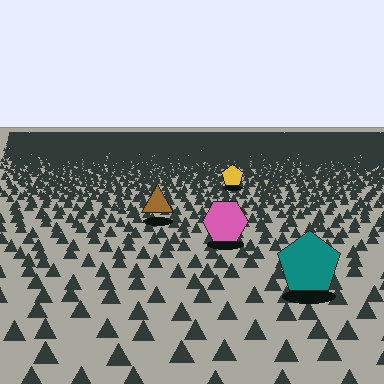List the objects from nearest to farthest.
From nearest to farthest: the teal pentagon, the pink hexagon, the brown triangle, the yellow pentagon.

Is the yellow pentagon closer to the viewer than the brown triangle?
No. The brown triangle is closer — you can tell from the texture gradient: the ground texture is coarser near it.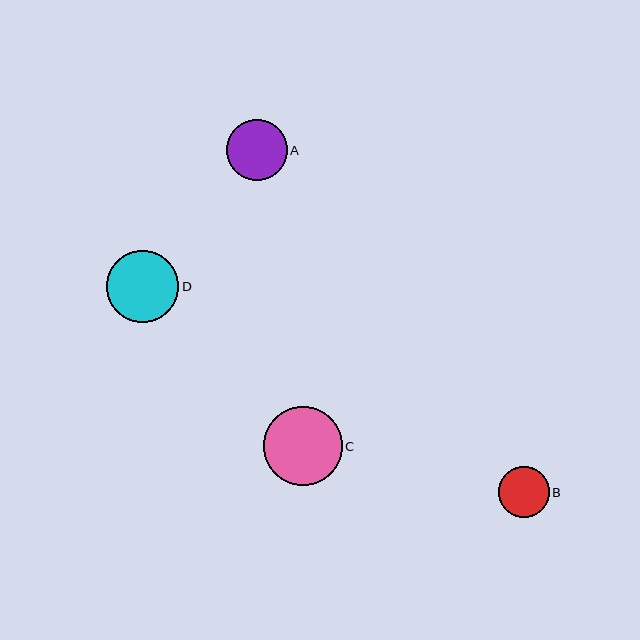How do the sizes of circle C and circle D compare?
Circle C and circle D are approximately the same size.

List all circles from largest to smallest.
From largest to smallest: C, D, A, B.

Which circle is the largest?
Circle C is the largest with a size of approximately 79 pixels.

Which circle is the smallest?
Circle B is the smallest with a size of approximately 51 pixels.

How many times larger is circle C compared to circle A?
Circle C is approximately 1.3 times the size of circle A.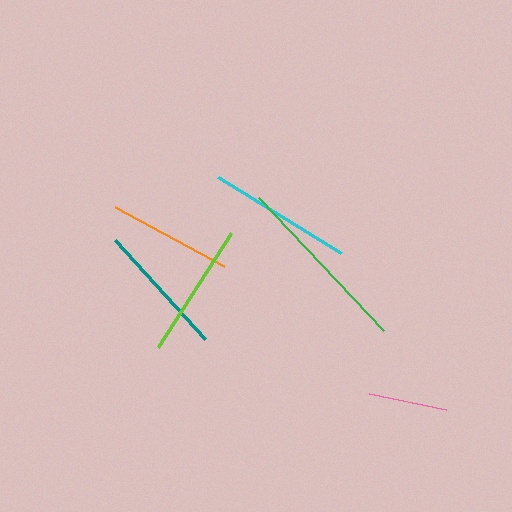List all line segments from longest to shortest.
From longest to shortest: green, cyan, lime, teal, orange, pink.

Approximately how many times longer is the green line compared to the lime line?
The green line is approximately 1.4 times the length of the lime line.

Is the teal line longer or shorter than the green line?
The green line is longer than the teal line.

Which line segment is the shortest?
The pink line is the shortest at approximately 79 pixels.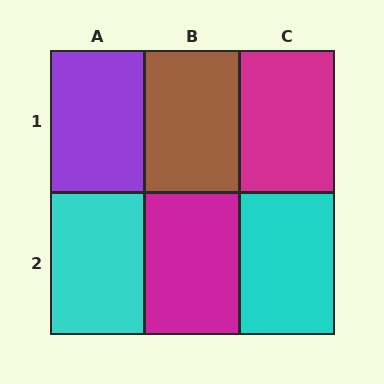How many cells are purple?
1 cell is purple.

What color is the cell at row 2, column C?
Cyan.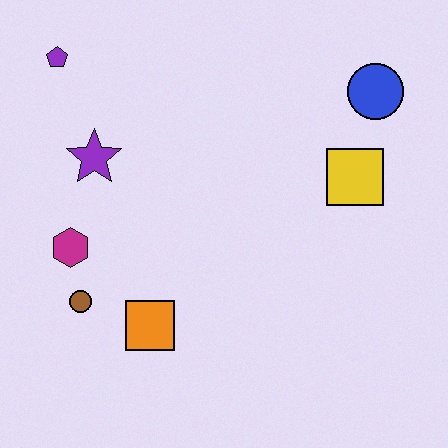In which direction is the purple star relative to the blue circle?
The purple star is to the left of the blue circle.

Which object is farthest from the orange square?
The blue circle is farthest from the orange square.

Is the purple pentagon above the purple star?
Yes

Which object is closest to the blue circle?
The yellow square is closest to the blue circle.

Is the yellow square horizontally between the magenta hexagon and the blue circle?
Yes